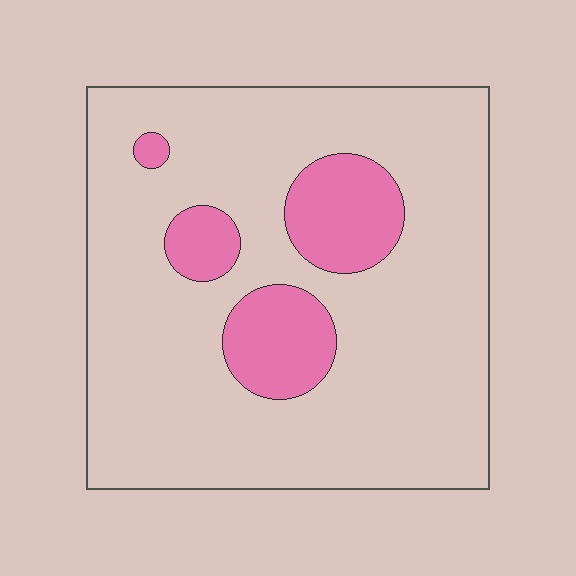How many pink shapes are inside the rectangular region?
4.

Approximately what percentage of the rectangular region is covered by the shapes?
Approximately 15%.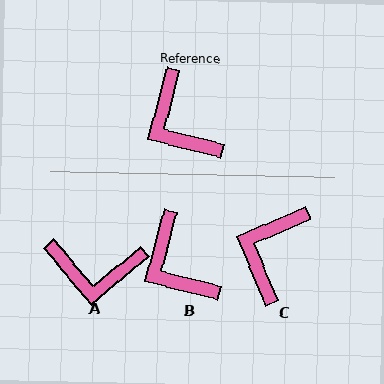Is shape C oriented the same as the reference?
No, it is off by about 53 degrees.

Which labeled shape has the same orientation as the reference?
B.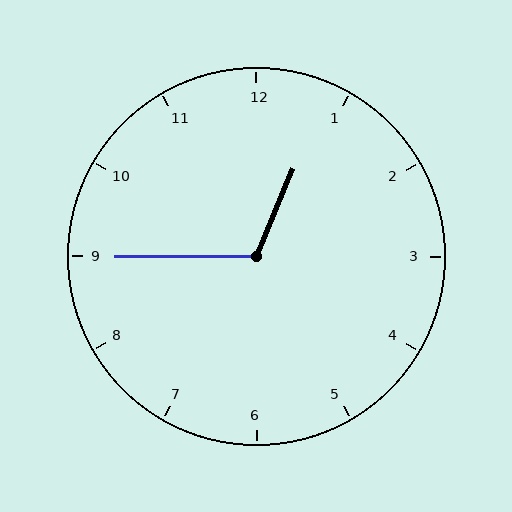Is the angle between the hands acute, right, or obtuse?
It is obtuse.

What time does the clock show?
12:45.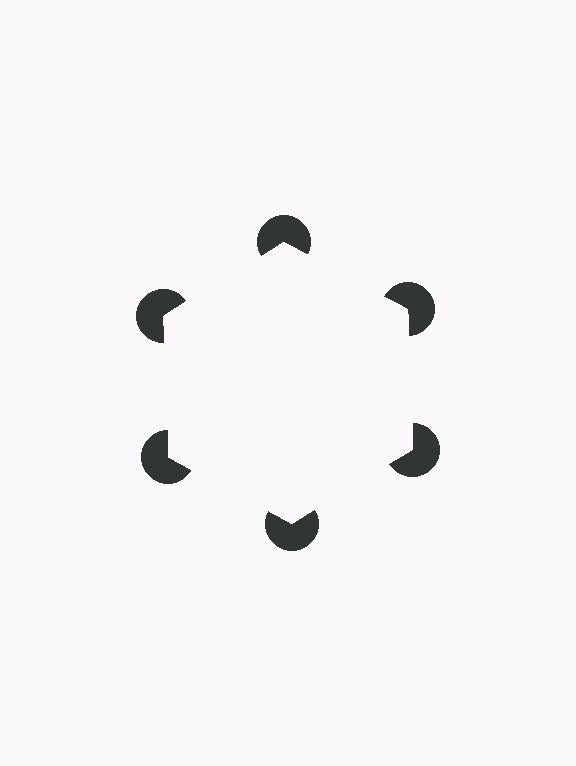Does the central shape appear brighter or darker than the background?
It typically appears slightly brighter than the background, even though no actual brightness change is drawn.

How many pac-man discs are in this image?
There are 6 — one at each vertex of the illusory hexagon.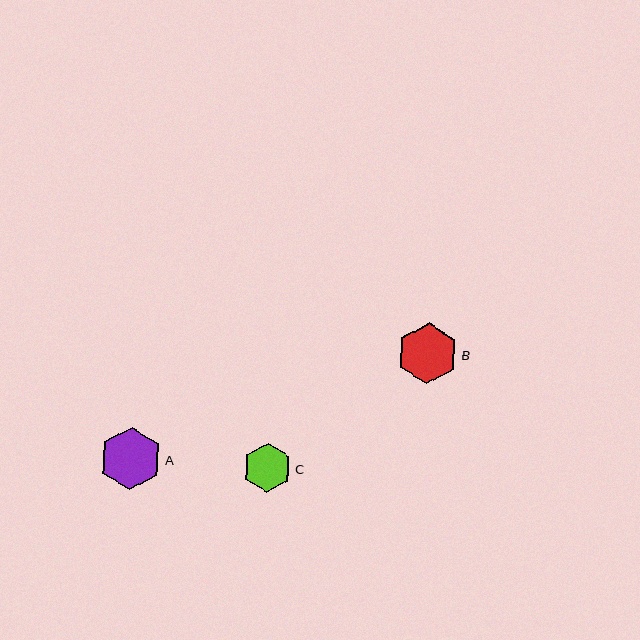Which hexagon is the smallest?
Hexagon C is the smallest with a size of approximately 49 pixels.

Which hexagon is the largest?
Hexagon A is the largest with a size of approximately 62 pixels.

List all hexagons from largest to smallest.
From largest to smallest: A, B, C.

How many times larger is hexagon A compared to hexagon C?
Hexagon A is approximately 1.3 times the size of hexagon C.